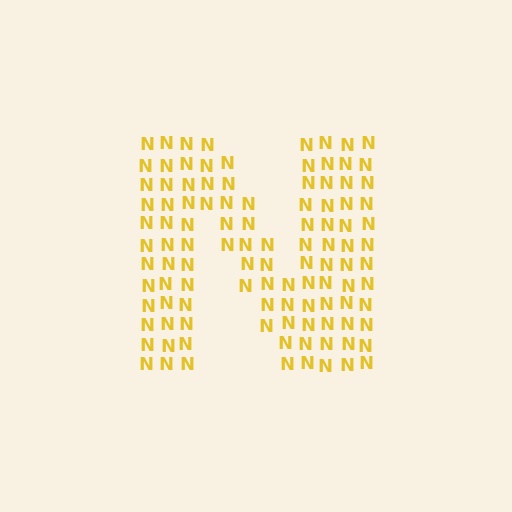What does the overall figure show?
The overall figure shows the letter N.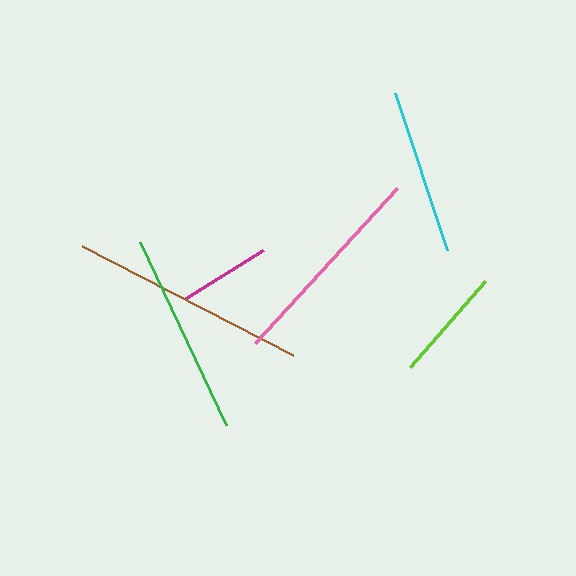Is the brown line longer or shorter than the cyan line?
The brown line is longer than the cyan line.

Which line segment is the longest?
The brown line is the longest at approximately 238 pixels.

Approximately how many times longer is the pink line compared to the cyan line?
The pink line is approximately 1.3 times the length of the cyan line.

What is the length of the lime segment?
The lime segment is approximately 114 pixels long.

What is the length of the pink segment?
The pink segment is approximately 210 pixels long.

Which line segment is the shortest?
The magenta line is the shortest at approximately 90 pixels.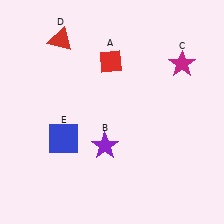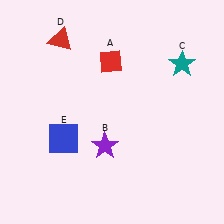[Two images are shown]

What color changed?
The star (C) changed from magenta in Image 1 to teal in Image 2.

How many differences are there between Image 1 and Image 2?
There is 1 difference between the two images.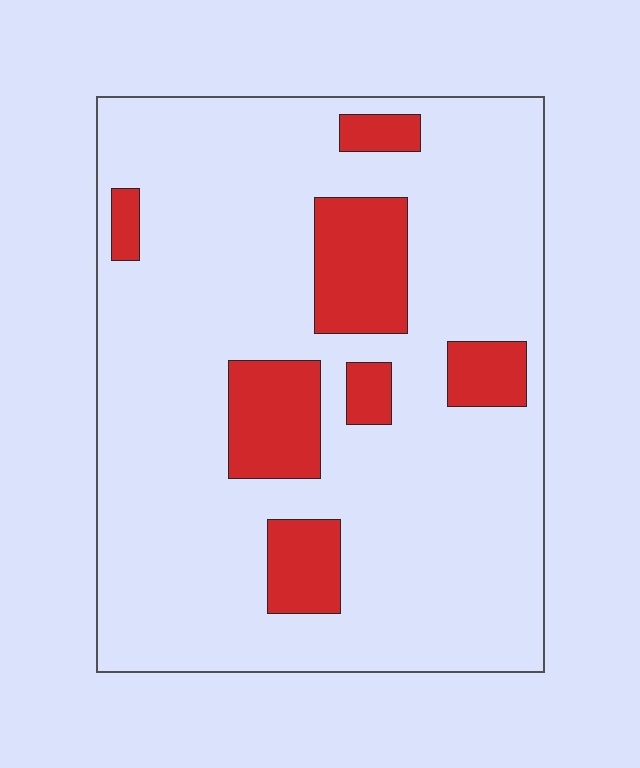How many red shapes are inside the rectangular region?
7.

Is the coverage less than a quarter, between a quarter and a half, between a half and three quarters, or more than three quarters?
Less than a quarter.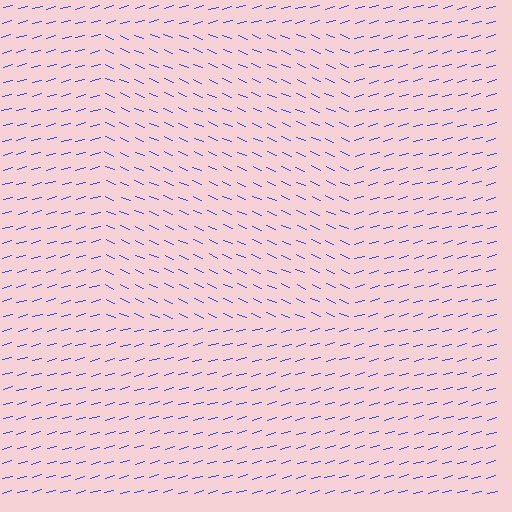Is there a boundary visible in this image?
Yes, there is a texture boundary formed by a change in line orientation.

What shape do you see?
I see a rectangle.